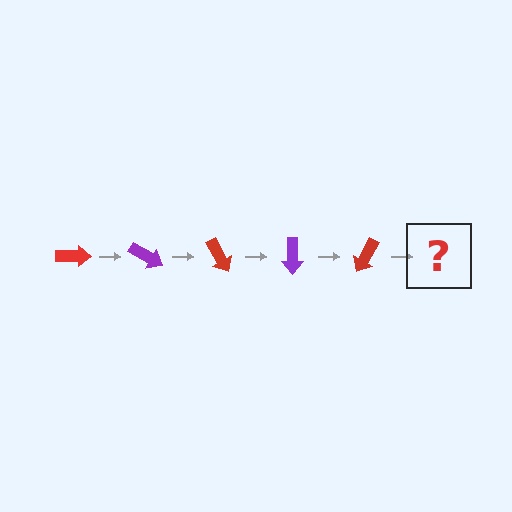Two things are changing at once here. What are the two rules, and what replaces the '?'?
The two rules are that it rotates 30 degrees each step and the color cycles through red and purple. The '?' should be a purple arrow, rotated 150 degrees from the start.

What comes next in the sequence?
The next element should be a purple arrow, rotated 150 degrees from the start.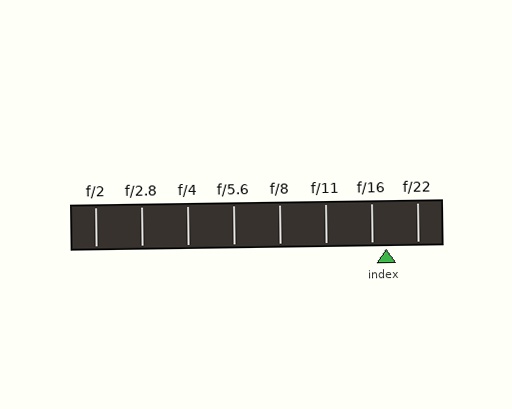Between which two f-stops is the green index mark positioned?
The index mark is between f/16 and f/22.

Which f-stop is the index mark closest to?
The index mark is closest to f/16.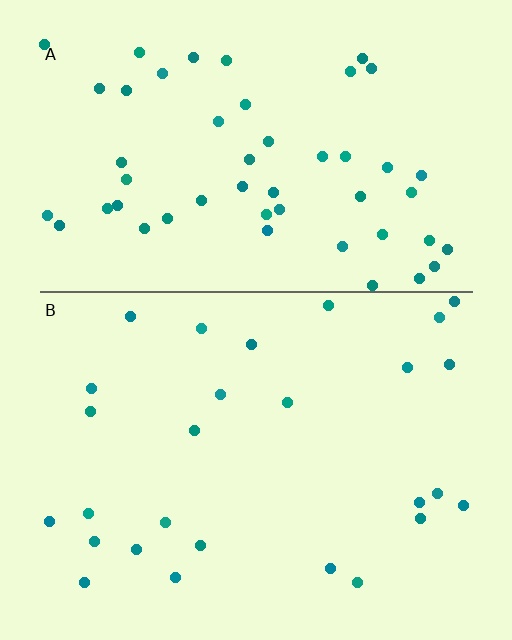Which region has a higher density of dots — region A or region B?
A (the top).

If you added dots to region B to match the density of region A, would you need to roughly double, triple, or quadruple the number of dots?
Approximately double.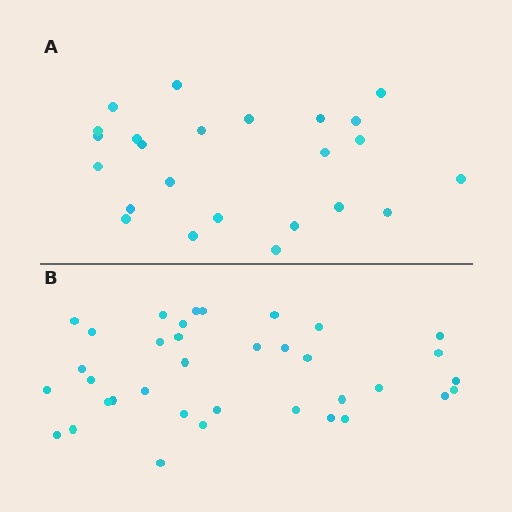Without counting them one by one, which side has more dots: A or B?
Region B (the bottom region) has more dots.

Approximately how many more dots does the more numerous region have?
Region B has roughly 12 or so more dots than region A.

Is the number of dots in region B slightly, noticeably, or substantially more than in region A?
Region B has substantially more. The ratio is roughly 1.5 to 1.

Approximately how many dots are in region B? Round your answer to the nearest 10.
About 40 dots. (The exact count is 36, which rounds to 40.)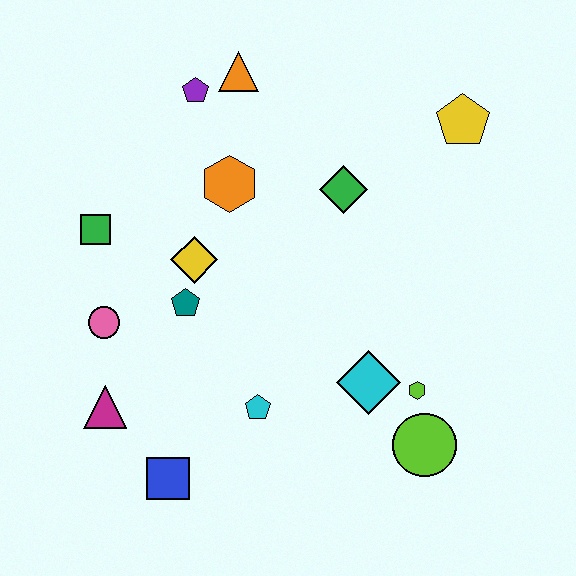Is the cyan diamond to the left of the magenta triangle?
No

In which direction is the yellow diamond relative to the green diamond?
The yellow diamond is to the left of the green diamond.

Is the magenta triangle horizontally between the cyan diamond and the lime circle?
No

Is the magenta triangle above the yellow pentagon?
No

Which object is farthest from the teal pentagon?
The yellow pentagon is farthest from the teal pentagon.